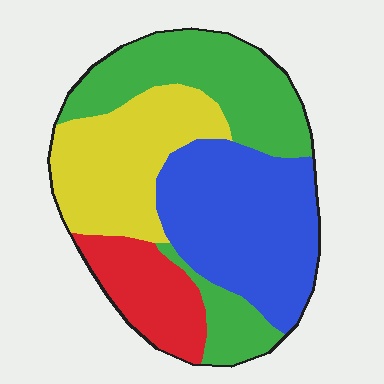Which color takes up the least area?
Red, at roughly 15%.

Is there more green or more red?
Green.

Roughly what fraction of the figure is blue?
Blue takes up between a sixth and a third of the figure.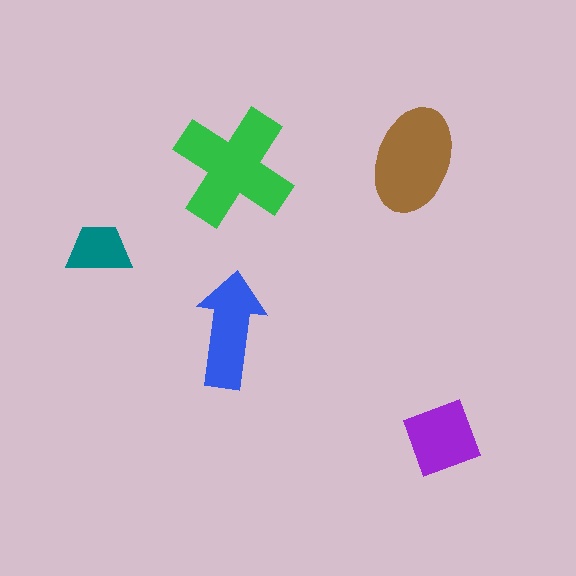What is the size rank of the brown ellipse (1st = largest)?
2nd.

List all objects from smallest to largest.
The teal trapezoid, the purple diamond, the blue arrow, the brown ellipse, the green cross.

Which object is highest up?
The brown ellipse is topmost.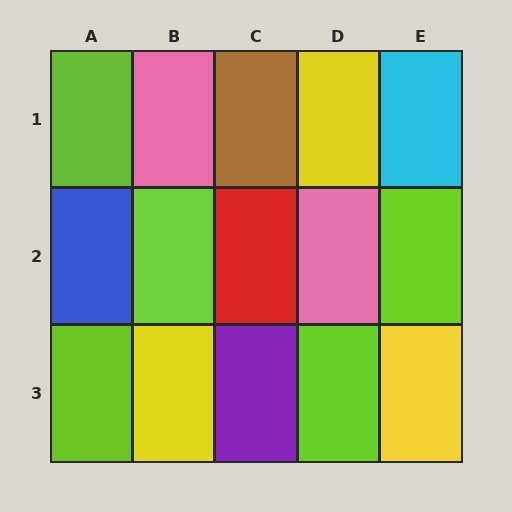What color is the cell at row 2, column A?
Blue.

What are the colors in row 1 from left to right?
Lime, pink, brown, yellow, cyan.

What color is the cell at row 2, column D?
Pink.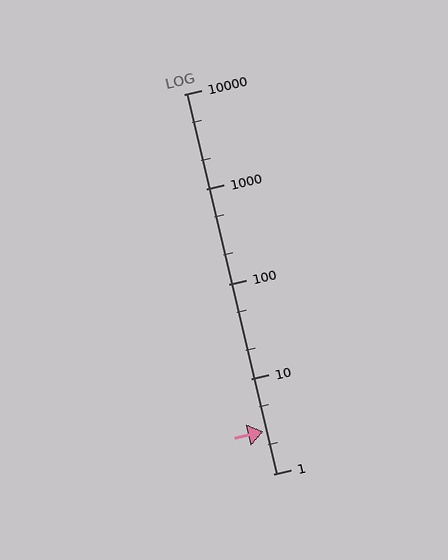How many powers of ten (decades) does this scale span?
The scale spans 4 decades, from 1 to 10000.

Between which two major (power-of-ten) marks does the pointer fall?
The pointer is between 1 and 10.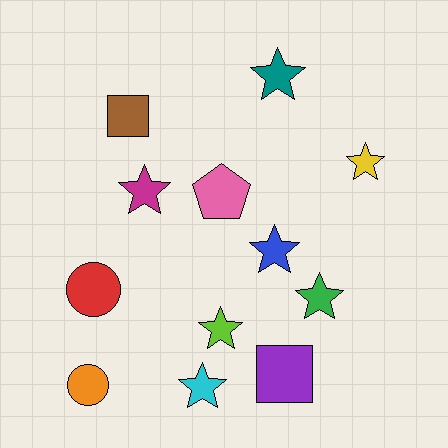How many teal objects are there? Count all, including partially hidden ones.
There is 1 teal object.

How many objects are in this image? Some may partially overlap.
There are 12 objects.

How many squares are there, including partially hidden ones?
There are 2 squares.